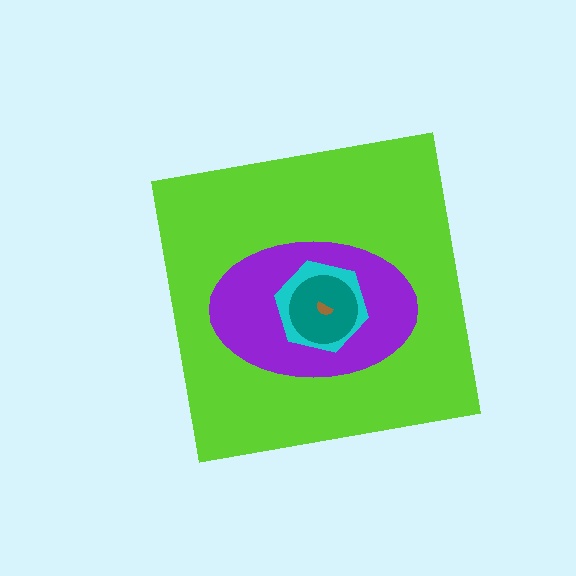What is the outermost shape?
The lime square.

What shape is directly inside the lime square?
The purple ellipse.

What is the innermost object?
The brown semicircle.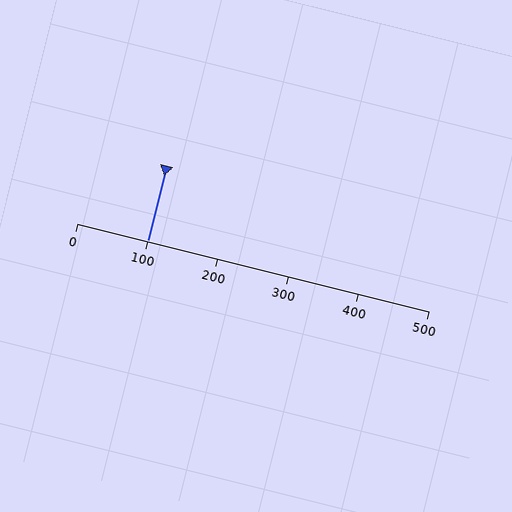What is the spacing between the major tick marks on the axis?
The major ticks are spaced 100 apart.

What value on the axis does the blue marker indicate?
The marker indicates approximately 100.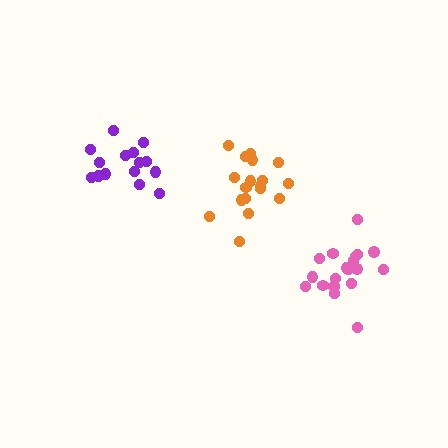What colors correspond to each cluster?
The clusters are colored: orange, purple, pink.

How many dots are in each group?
Group 1: 19 dots, Group 2: 15 dots, Group 3: 19 dots (53 total).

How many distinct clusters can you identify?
There are 3 distinct clusters.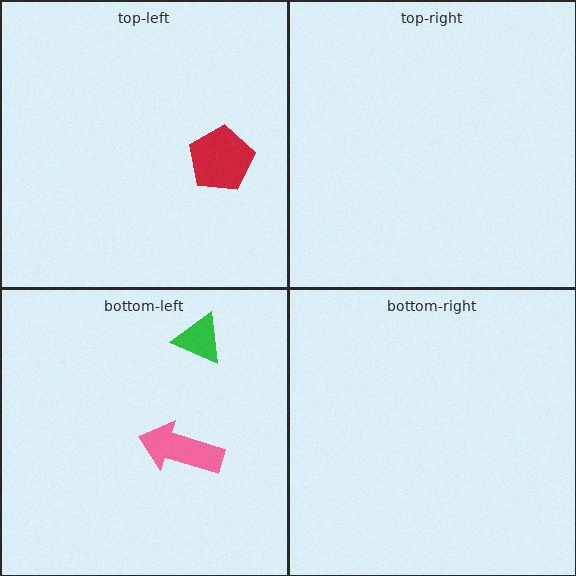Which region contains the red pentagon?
The top-left region.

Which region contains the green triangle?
The bottom-left region.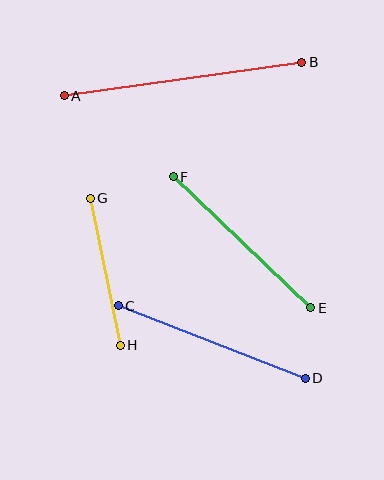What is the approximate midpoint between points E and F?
The midpoint is at approximately (242, 242) pixels.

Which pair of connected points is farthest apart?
Points A and B are farthest apart.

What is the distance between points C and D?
The distance is approximately 200 pixels.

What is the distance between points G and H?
The distance is approximately 150 pixels.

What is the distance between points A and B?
The distance is approximately 240 pixels.